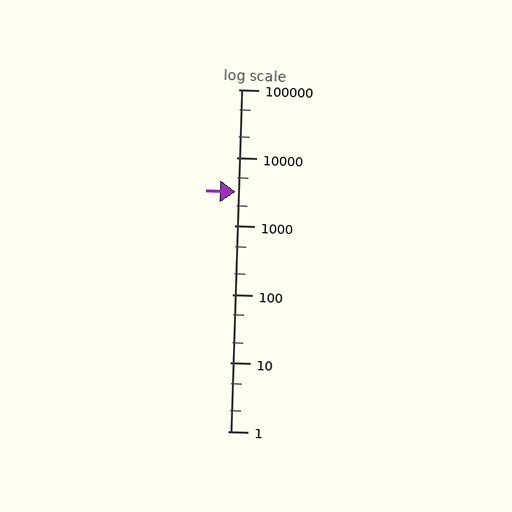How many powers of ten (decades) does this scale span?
The scale spans 5 decades, from 1 to 100000.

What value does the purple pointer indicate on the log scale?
The pointer indicates approximately 3200.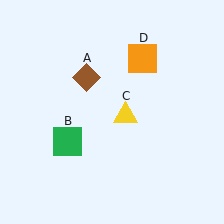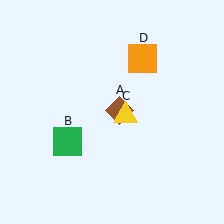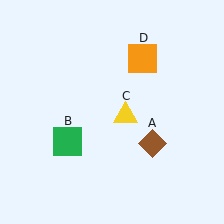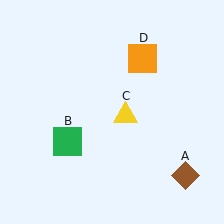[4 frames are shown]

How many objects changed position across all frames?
1 object changed position: brown diamond (object A).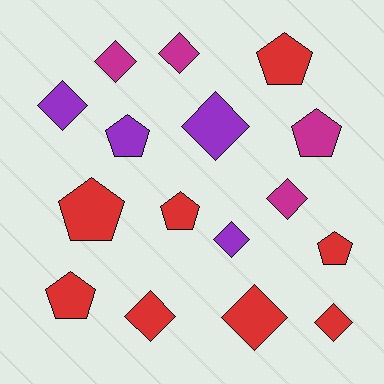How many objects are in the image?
There are 16 objects.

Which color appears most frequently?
Red, with 8 objects.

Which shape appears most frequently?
Diamond, with 9 objects.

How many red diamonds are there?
There are 3 red diamonds.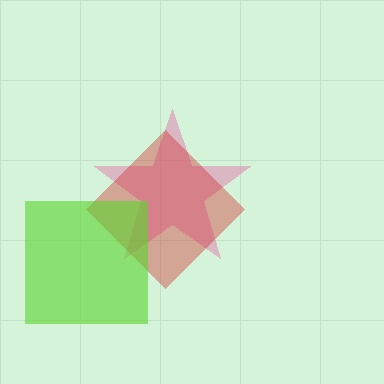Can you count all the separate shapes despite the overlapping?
Yes, there are 3 separate shapes.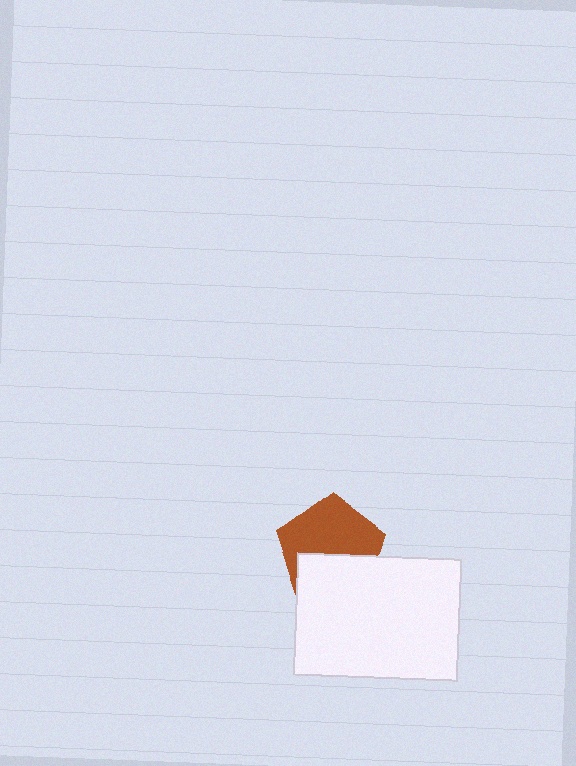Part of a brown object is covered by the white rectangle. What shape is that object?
It is a pentagon.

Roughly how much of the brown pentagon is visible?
About half of it is visible (roughly 59%).